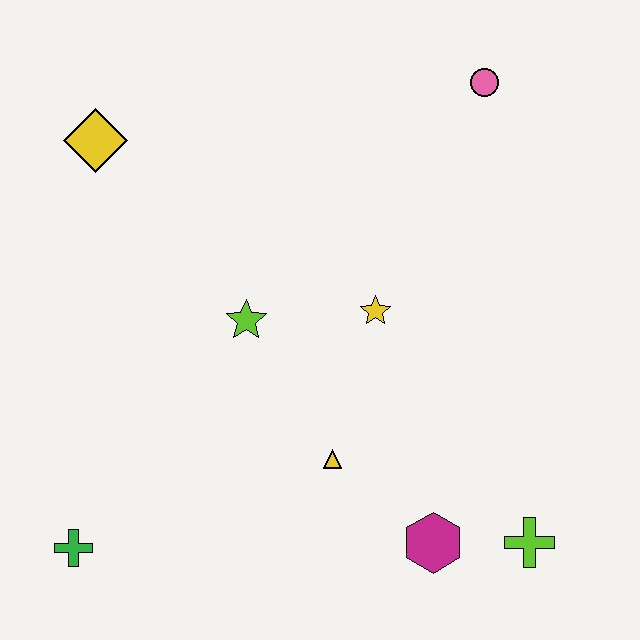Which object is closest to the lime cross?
The magenta hexagon is closest to the lime cross.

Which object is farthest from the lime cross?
The yellow diamond is farthest from the lime cross.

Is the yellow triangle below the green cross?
No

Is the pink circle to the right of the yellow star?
Yes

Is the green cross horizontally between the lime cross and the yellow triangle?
No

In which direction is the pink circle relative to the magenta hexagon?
The pink circle is above the magenta hexagon.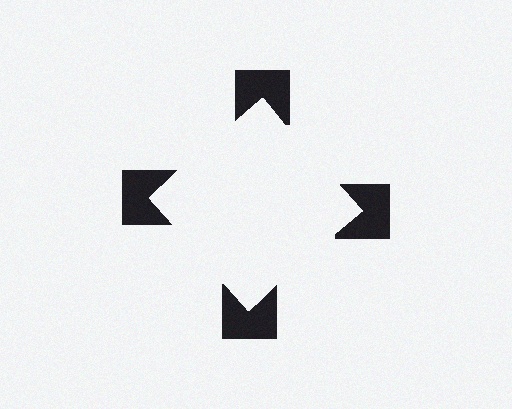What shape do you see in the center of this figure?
An illusory square — its edges are inferred from the aligned wedge cuts in the notched squares, not physically drawn.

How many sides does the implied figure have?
4 sides.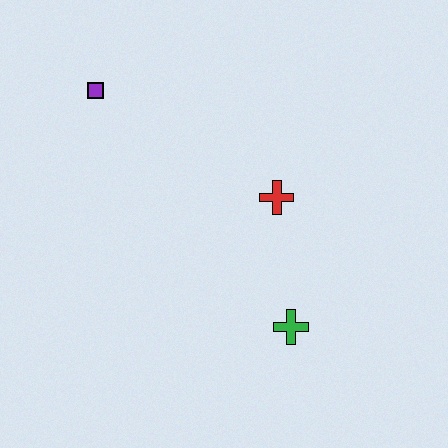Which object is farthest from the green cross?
The purple square is farthest from the green cross.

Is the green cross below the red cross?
Yes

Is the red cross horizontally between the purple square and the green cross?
Yes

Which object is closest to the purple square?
The red cross is closest to the purple square.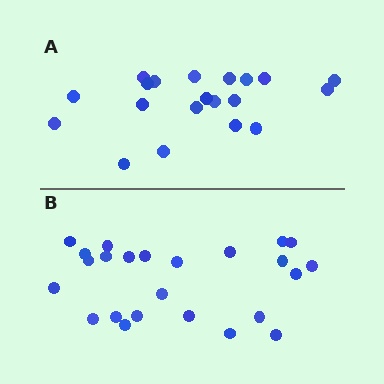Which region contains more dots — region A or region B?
Region B (the bottom region) has more dots.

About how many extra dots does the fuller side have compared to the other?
Region B has about 4 more dots than region A.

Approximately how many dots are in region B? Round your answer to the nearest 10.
About 20 dots. (The exact count is 24, which rounds to 20.)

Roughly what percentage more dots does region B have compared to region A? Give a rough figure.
About 20% more.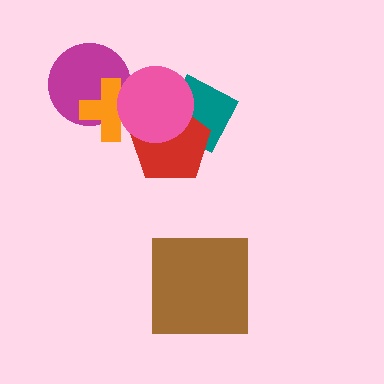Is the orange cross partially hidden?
Yes, it is partially covered by another shape.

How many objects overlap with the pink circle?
4 objects overlap with the pink circle.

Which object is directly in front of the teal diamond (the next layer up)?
The red pentagon is directly in front of the teal diamond.